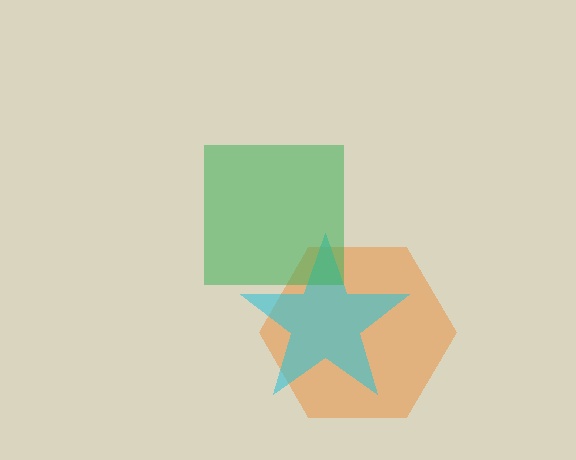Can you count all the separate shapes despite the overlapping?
Yes, there are 3 separate shapes.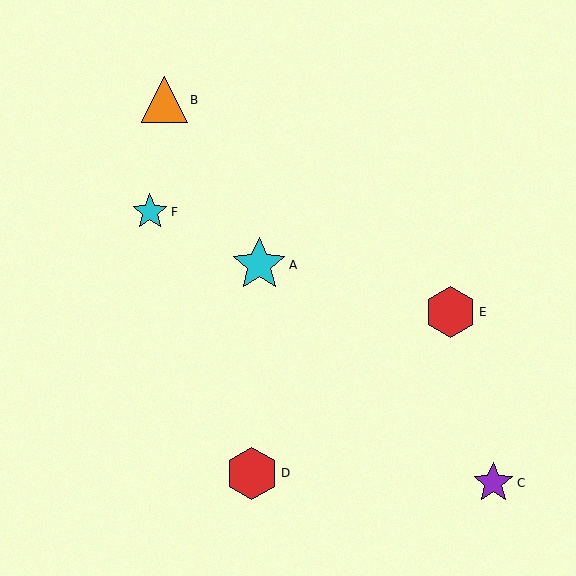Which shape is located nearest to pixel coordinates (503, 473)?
The purple star (labeled C) at (493, 483) is nearest to that location.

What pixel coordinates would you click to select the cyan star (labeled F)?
Click at (150, 212) to select the cyan star F.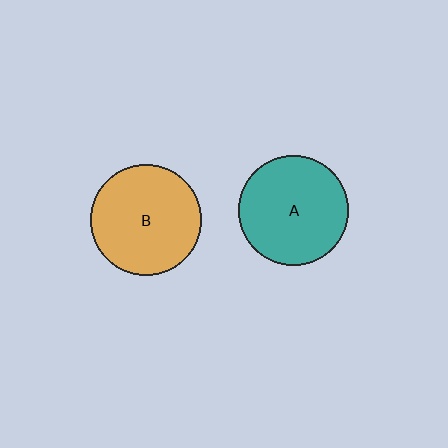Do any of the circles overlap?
No, none of the circles overlap.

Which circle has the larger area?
Circle B (orange).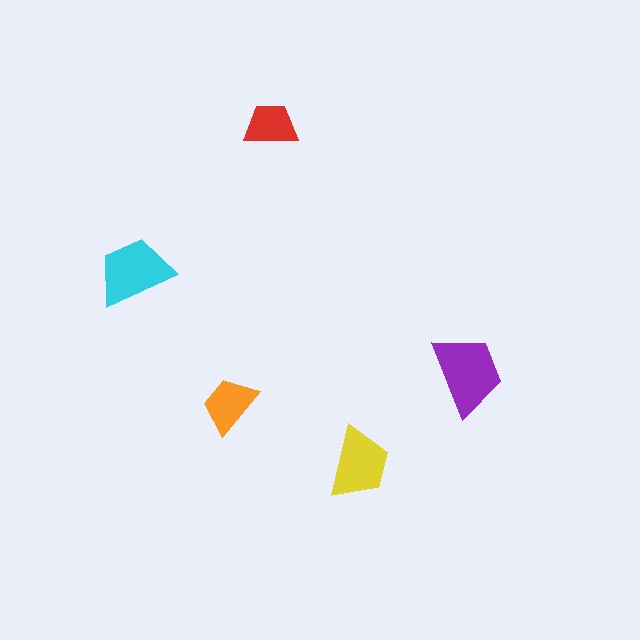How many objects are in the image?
There are 5 objects in the image.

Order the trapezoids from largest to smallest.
the purple one, the cyan one, the yellow one, the orange one, the red one.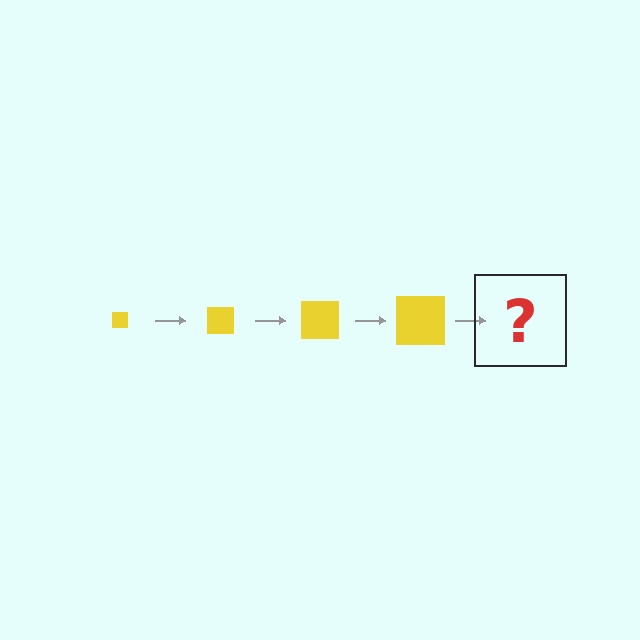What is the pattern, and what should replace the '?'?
The pattern is that the square gets progressively larger each step. The '?' should be a yellow square, larger than the previous one.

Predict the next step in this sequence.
The next step is a yellow square, larger than the previous one.